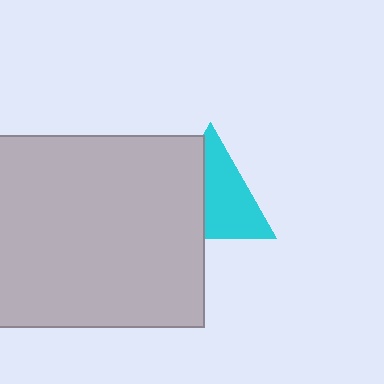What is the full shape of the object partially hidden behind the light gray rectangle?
The partially hidden object is a cyan triangle.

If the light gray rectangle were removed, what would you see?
You would see the complete cyan triangle.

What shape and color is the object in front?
The object in front is a light gray rectangle.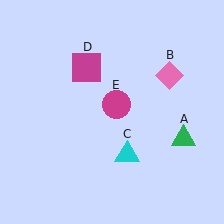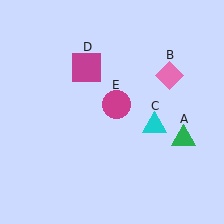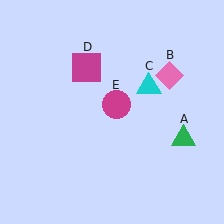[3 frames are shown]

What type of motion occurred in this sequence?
The cyan triangle (object C) rotated counterclockwise around the center of the scene.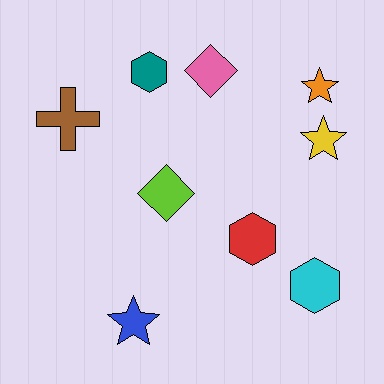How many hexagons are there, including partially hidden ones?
There are 3 hexagons.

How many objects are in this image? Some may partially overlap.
There are 9 objects.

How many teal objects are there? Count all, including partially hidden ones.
There is 1 teal object.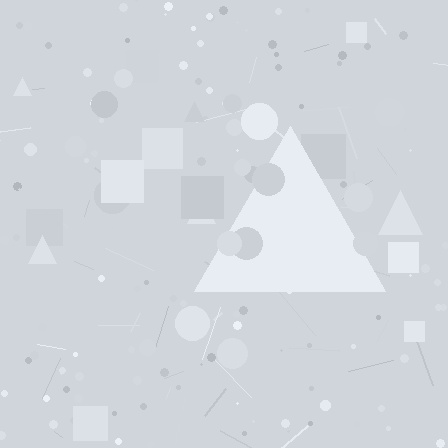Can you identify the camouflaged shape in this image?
The camouflaged shape is a triangle.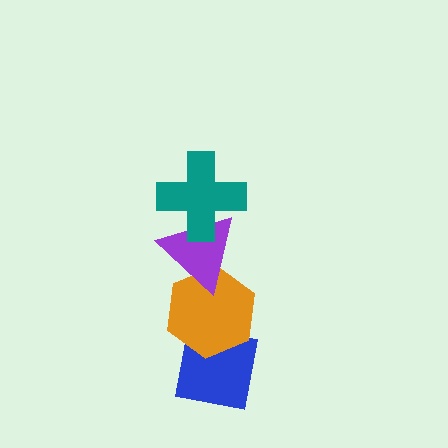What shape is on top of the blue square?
The orange hexagon is on top of the blue square.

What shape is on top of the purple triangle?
The teal cross is on top of the purple triangle.